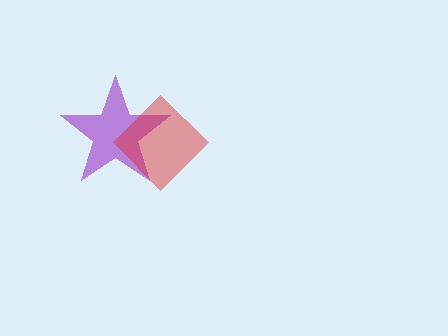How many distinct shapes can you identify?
There are 2 distinct shapes: a purple star, a red diamond.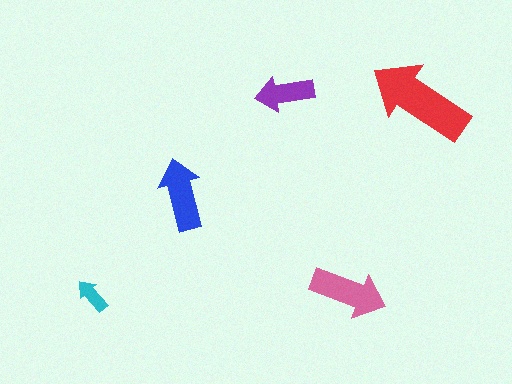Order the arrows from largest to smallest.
the red one, the pink one, the blue one, the purple one, the cyan one.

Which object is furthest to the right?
The red arrow is rightmost.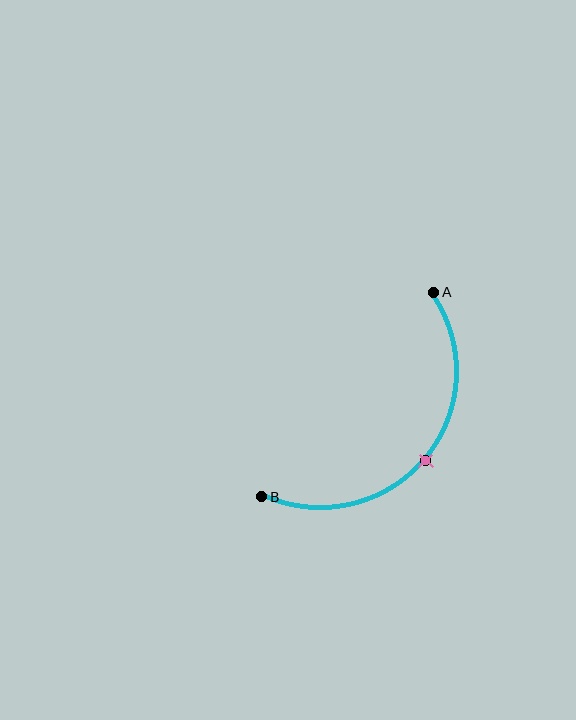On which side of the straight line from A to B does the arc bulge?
The arc bulges below and to the right of the straight line connecting A and B.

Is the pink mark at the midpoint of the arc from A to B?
Yes. The pink mark lies on the arc at equal arc-length from both A and B — it is the arc midpoint.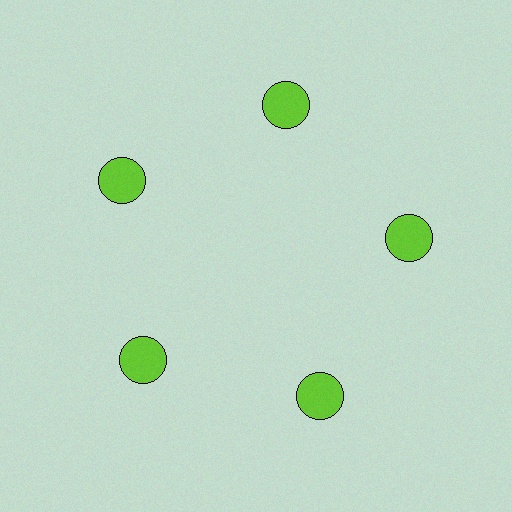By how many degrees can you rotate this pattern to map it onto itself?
The pattern maps onto itself every 72 degrees of rotation.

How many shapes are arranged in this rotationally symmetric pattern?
There are 5 shapes, arranged in 5 groups of 1.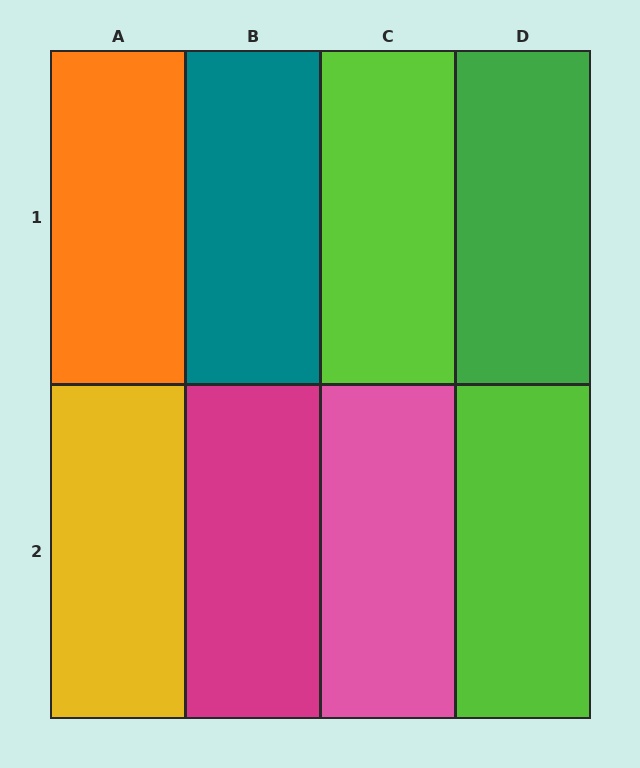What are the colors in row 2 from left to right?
Yellow, magenta, pink, lime.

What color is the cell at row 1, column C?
Lime.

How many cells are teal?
1 cell is teal.